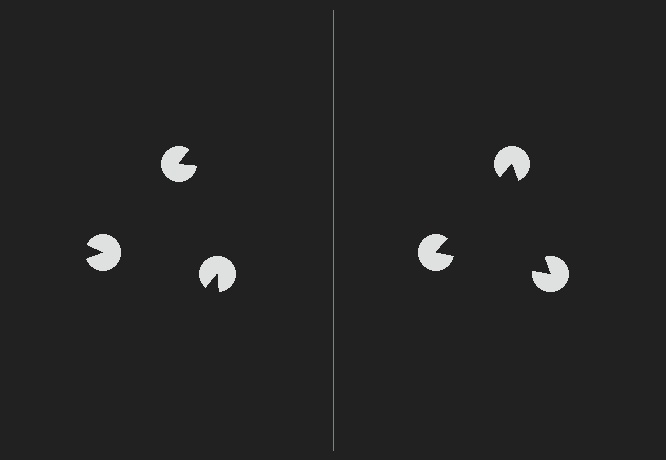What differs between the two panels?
The pac-man discs are positioned identically on both sides; only the wedge orientations differ. On the right they align to a triangle; on the left they are misaligned.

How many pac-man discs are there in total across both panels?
6 — 3 on each side.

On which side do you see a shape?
An illusory triangle appears on the right side. On the left side the wedge cuts are rotated, so no coherent shape forms.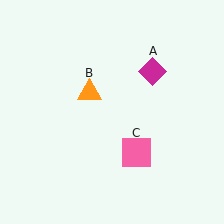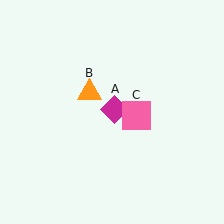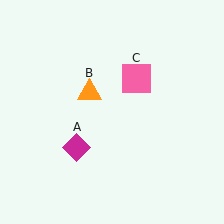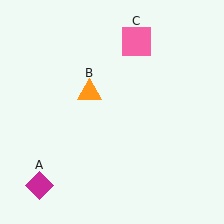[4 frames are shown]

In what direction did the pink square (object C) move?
The pink square (object C) moved up.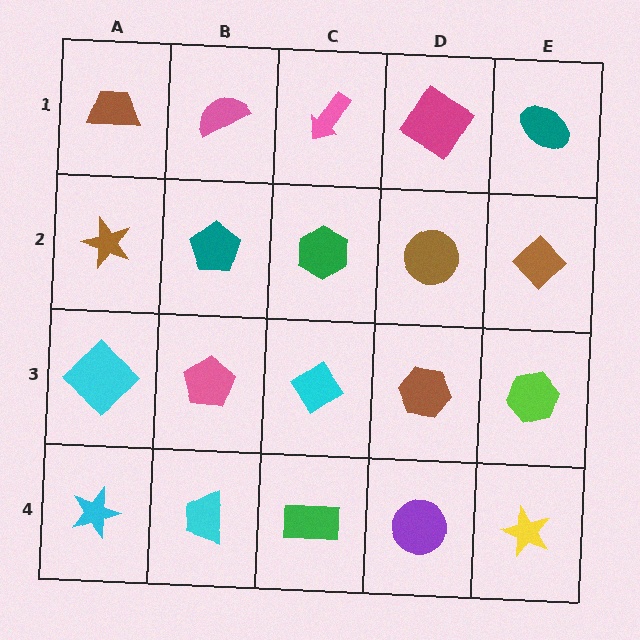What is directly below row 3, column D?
A purple circle.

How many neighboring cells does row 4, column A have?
2.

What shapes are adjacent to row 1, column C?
A green hexagon (row 2, column C), a pink semicircle (row 1, column B), a magenta diamond (row 1, column D).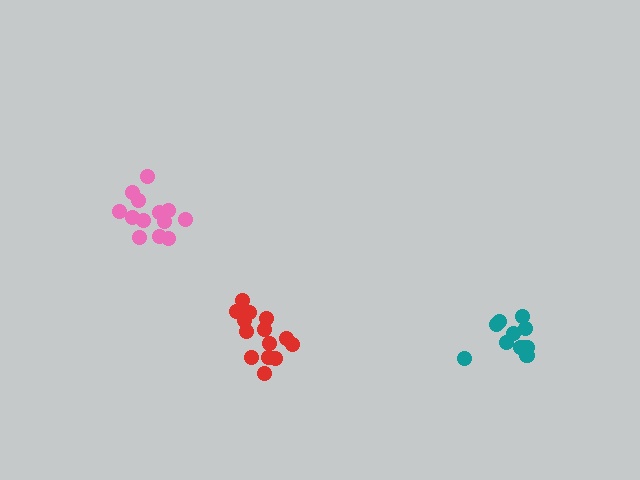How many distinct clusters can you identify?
There are 3 distinct clusters.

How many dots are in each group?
Group 1: 13 dots, Group 2: 12 dots, Group 3: 14 dots (39 total).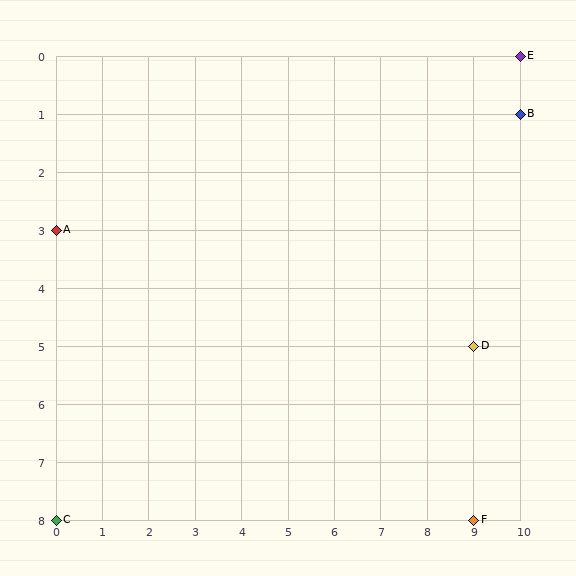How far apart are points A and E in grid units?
Points A and E are 10 columns and 3 rows apart (about 10.4 grid units diagonally).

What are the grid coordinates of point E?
Point E is at grid coordinates (10, 0).